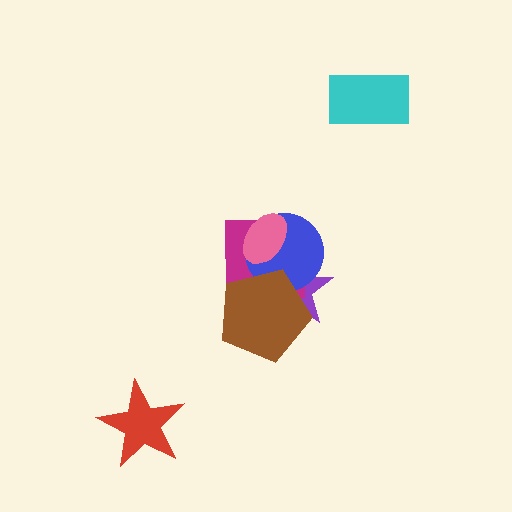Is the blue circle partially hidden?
Yes, it is partially covered by another shape.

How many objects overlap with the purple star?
4 objects overlap with the purple star.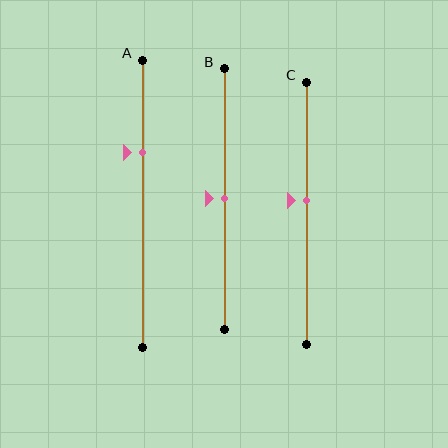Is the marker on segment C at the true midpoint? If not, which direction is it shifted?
No, the marker on segment C is shifted upward by about 5% of the segment length.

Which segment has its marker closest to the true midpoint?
Segment B has its marker closest to the true midpoint.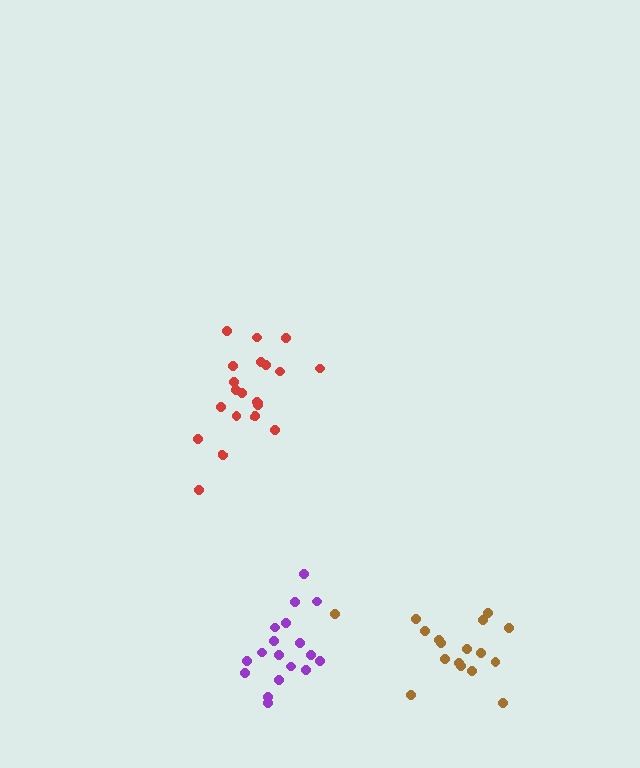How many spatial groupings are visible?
There are 3 spatial groupings.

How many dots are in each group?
Group 1: 21 dots, Group 2: 18 dots, Group 3: 17 dots (56 total).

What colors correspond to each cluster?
The clusters are colored: red, purple, brown.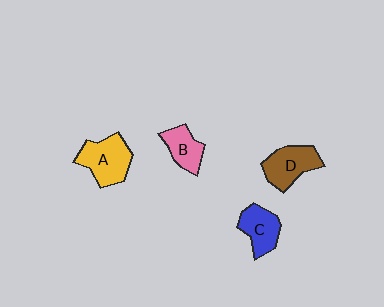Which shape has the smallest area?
Shape B (pink).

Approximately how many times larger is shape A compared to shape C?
Approximately 1.3 times.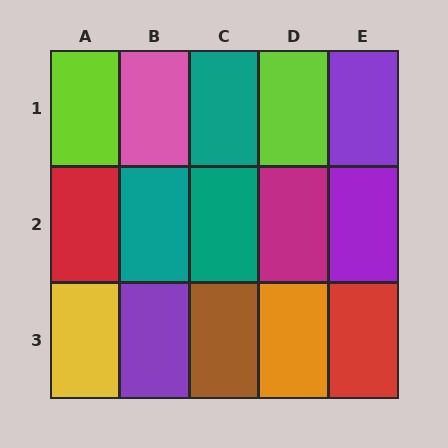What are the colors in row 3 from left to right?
Yellow, purple, brown, orange, red.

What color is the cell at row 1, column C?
Teal.